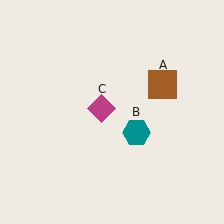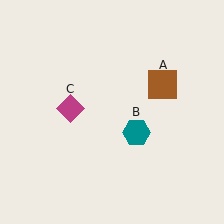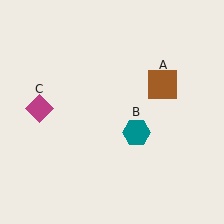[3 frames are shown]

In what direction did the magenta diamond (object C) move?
The magenta diamond (object C) moved left.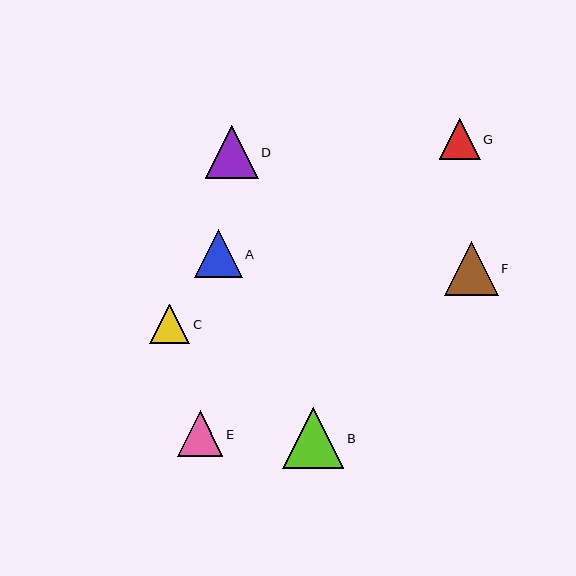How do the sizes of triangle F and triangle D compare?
Triangle F and triangle D are approximately the same size.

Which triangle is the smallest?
Triangle C is the smallest with a size of approximately 40 pixels.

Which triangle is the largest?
Triangle B is the largest with a size of approximately 61 pixels.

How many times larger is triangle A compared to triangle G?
Triangle A is approximately 1.2 times the size of triangle G.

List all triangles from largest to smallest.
From largest to smallest: B, F, D, A, E, G, C.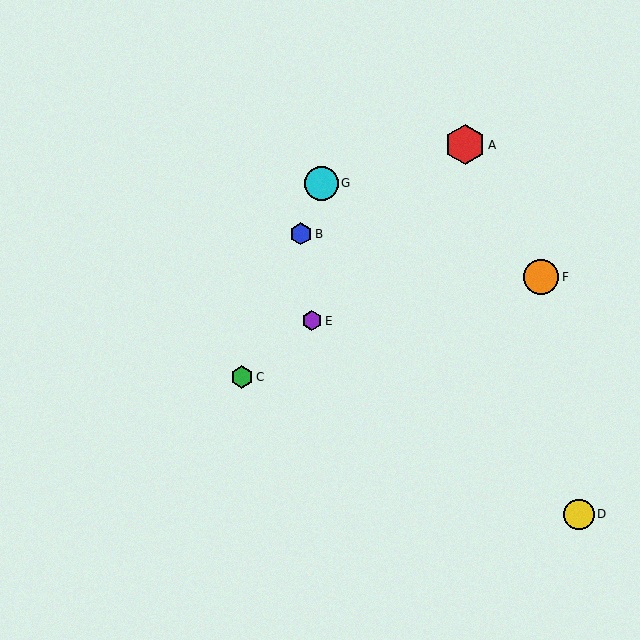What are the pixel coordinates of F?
Object F is at (541, 277).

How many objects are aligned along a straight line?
3 objects (B, C, G) are aligned along a straight line.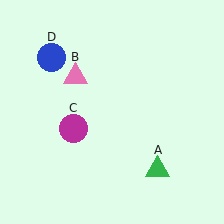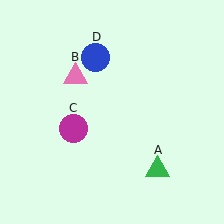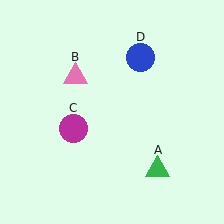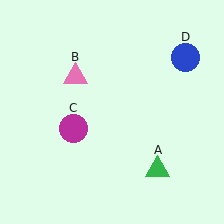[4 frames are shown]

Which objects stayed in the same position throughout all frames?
Green triangle (object A) and pink triangle (object B) and magenta circle (object C) remained stationary.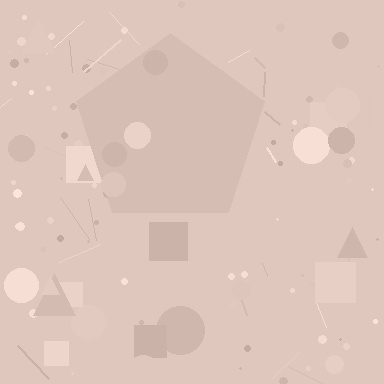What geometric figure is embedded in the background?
A pentagon is embedded in the background.